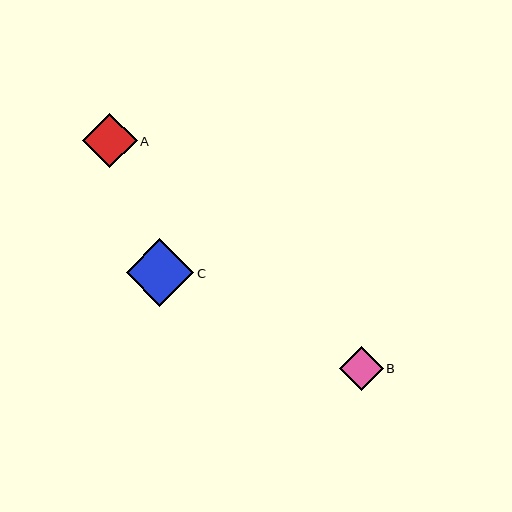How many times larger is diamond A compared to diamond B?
Diamond A is approximately 1.2 times the size of diamond B.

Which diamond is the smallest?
Diamond B is the smallest with a size of approximately 44 pixels.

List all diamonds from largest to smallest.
From largest to smallest: C, A, B.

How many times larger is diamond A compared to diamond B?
Diamond A is approximately 1.2 times the size of diamond B.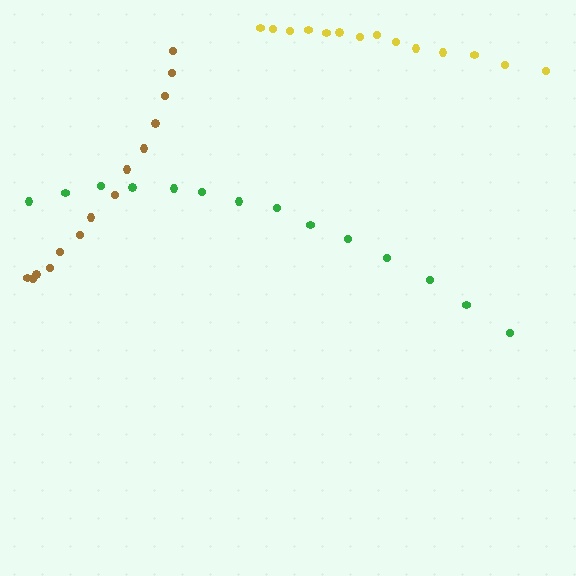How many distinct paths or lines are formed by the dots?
There are 3 distinct paths.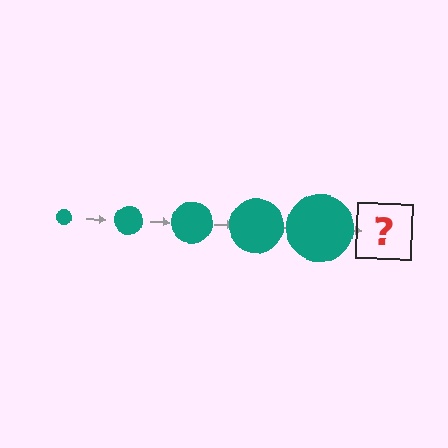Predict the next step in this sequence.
The next step is a teal circle, larger than the previous one.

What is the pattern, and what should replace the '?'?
The pattern is that the circle gets progressively larger each step. The '?' should be a teal circle, larger than the previous one.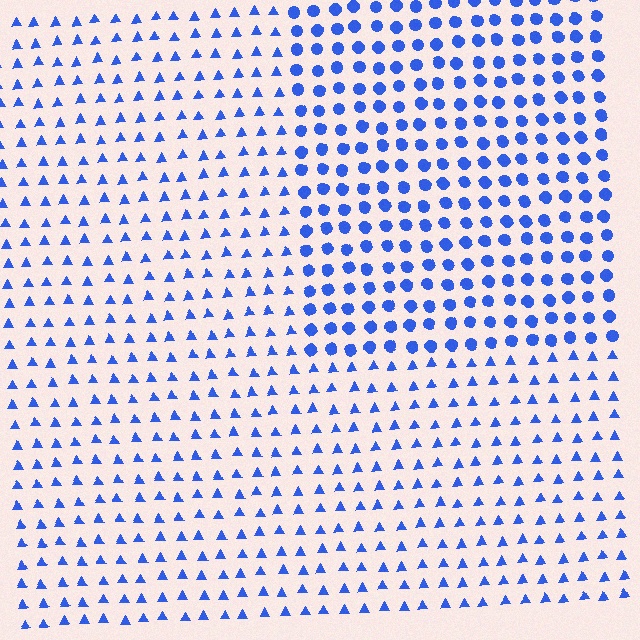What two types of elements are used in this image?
The image uses circles inside the rectangle region and triangles outside it.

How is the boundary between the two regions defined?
The boundary is defined by a change in element shape: circles inside vs. triangles outside. All elements share the same color and spacing.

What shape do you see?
I see a rectangle.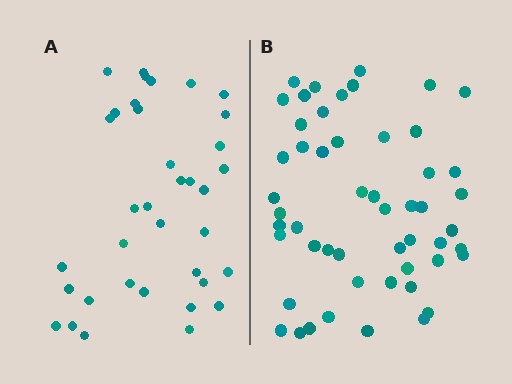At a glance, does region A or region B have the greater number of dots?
Region B (the right region) has more dots.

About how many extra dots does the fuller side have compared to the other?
Region B has approximately 15 more dots than region A.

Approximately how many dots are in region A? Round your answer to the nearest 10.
About 40 dots. (The exact count is 36, which rounds to 40.)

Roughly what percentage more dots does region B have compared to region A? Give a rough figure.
About 45% more.